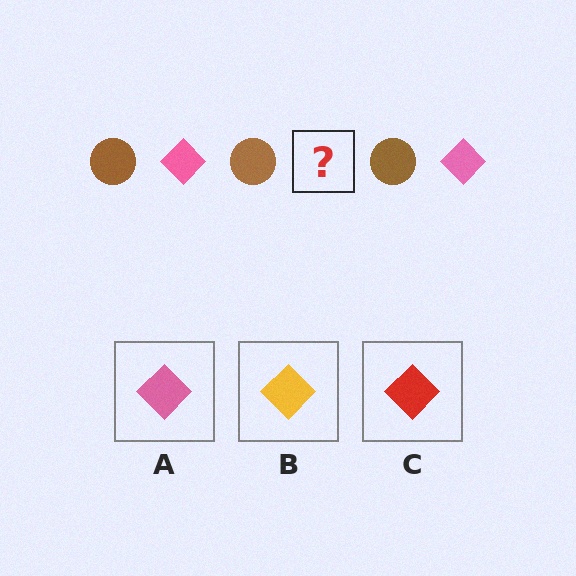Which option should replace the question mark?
Option A.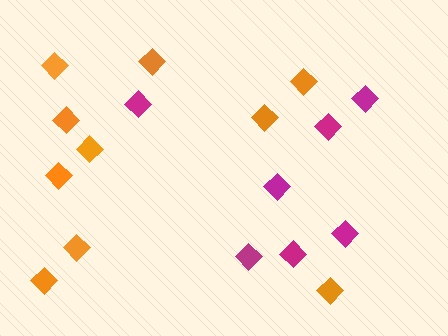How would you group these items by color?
There are 2 groups: one group of magenta diamonds (7) and one group of orange diamonds (10).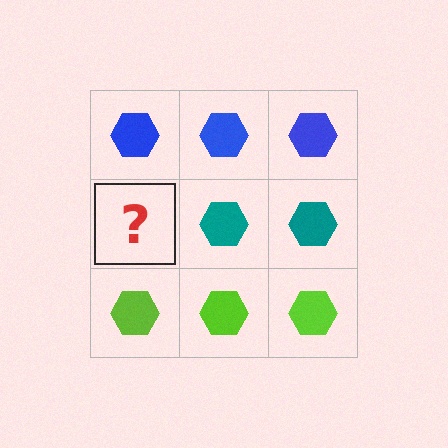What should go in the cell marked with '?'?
The missing cell should contain a teal hexagon.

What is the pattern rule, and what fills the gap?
The rule is that each row has a consistent color. The gap should be filled with a teal hexagon.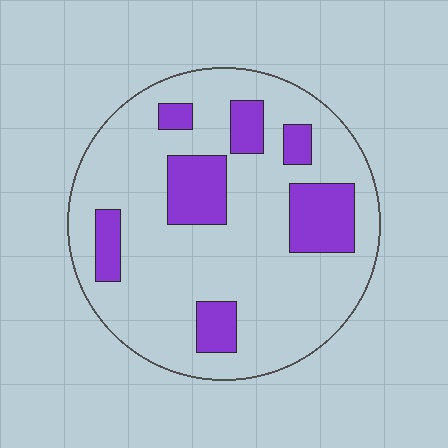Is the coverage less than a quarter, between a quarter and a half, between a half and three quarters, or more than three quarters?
Less than a quarter.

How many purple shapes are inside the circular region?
7.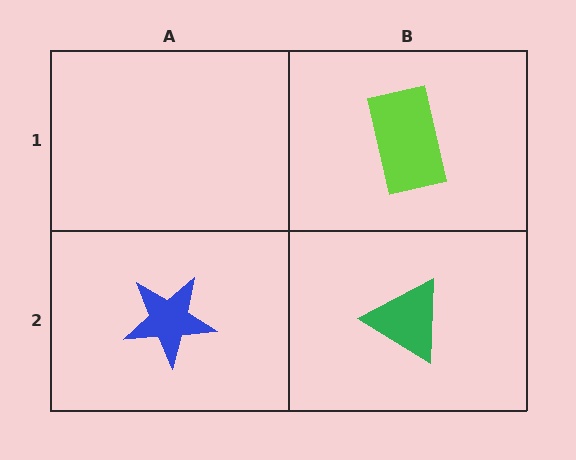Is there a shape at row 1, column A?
No, that cell is empty.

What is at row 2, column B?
A green triangle.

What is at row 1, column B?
A lime rectangle.